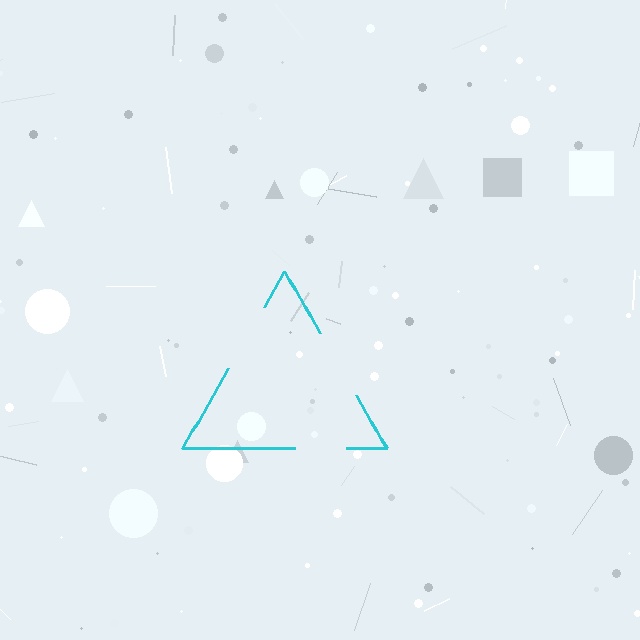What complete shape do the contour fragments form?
The contour fragments form a triangle.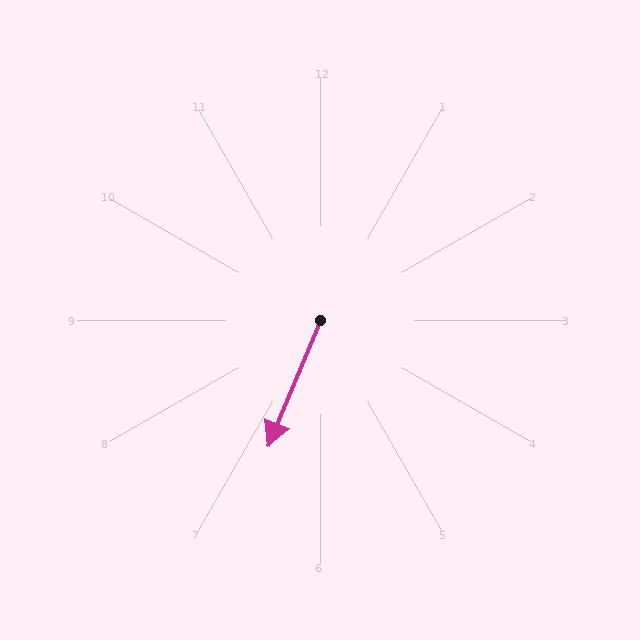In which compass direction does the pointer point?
Southwest.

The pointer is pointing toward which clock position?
Roughly 7 o'clock.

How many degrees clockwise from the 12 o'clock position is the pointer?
Approximately 203 degrees.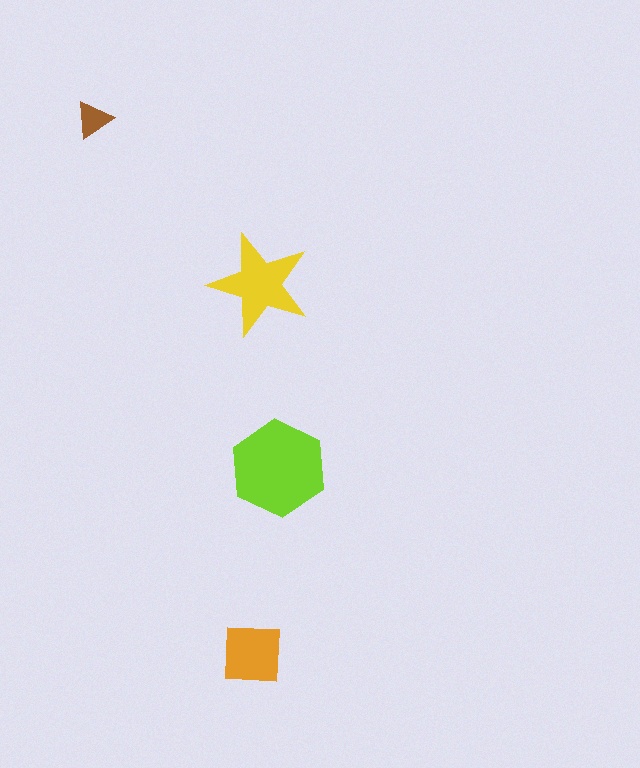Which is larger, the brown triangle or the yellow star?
The yellow star.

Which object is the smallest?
The brown triangle.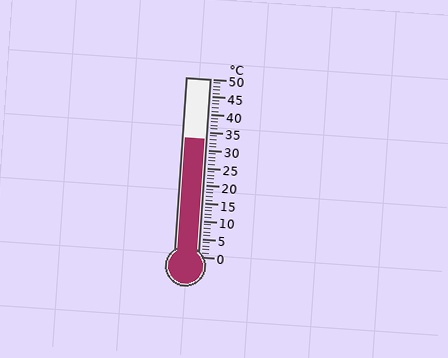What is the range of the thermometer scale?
The thermometer scale ranges from 0°C to 50°C.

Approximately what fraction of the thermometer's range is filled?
The thermometer is filled to approximately 65% of its range.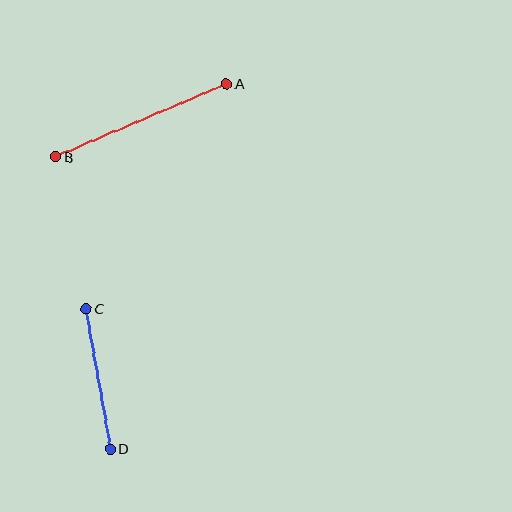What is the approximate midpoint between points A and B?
The midpoint is at approximately (141, 120) pixels.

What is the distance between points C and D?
The distance is approximately 142 pixels.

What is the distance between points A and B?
The distance is approximately 185 pixels.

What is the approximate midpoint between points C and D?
The midpoint is at approximately (98, 379) pixels.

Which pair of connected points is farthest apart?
Points A and B are farthest apart.